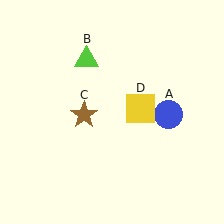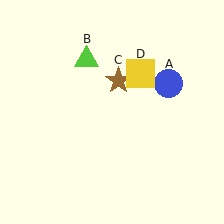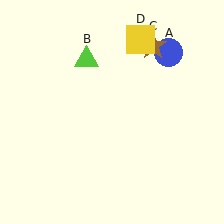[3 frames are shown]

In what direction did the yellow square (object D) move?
The yellow square (object D) moved up.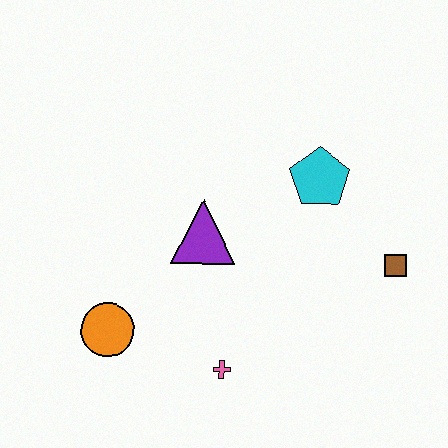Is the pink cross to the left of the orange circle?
No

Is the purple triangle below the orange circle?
No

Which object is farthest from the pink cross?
The cyan pentagon is farthest from the pink cross.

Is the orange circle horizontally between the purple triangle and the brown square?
No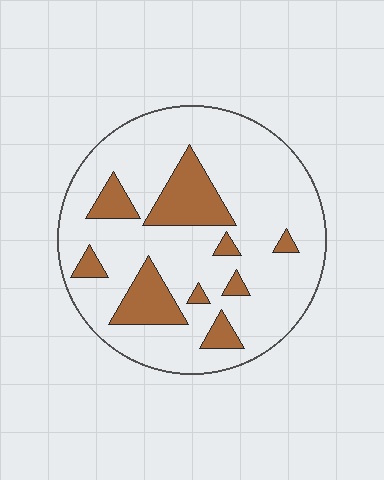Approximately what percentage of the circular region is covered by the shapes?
Approximately 20%.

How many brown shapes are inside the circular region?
9.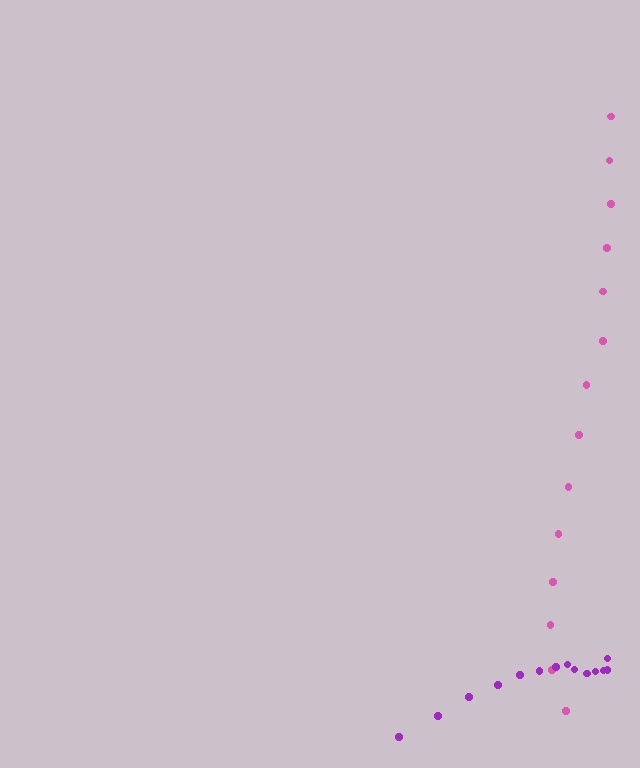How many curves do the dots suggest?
There are 2 distinct paths.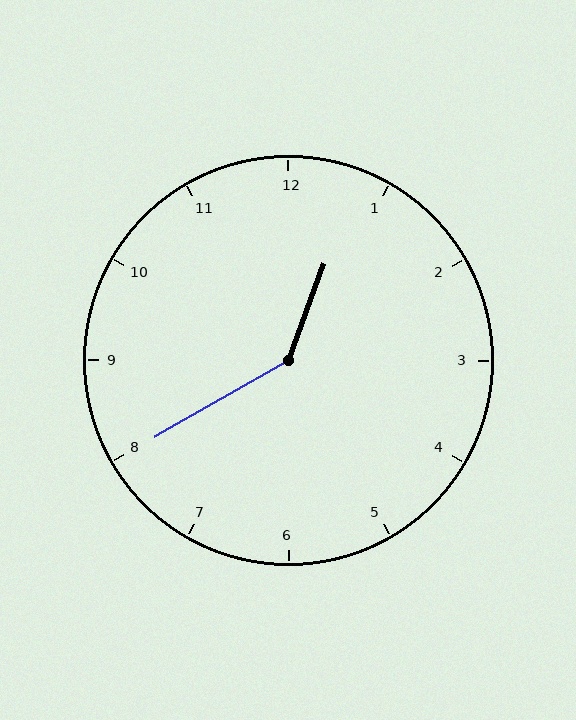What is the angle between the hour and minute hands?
Approximately 140 degrees.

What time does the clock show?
12:40.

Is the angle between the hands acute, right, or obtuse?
It is obtuse.